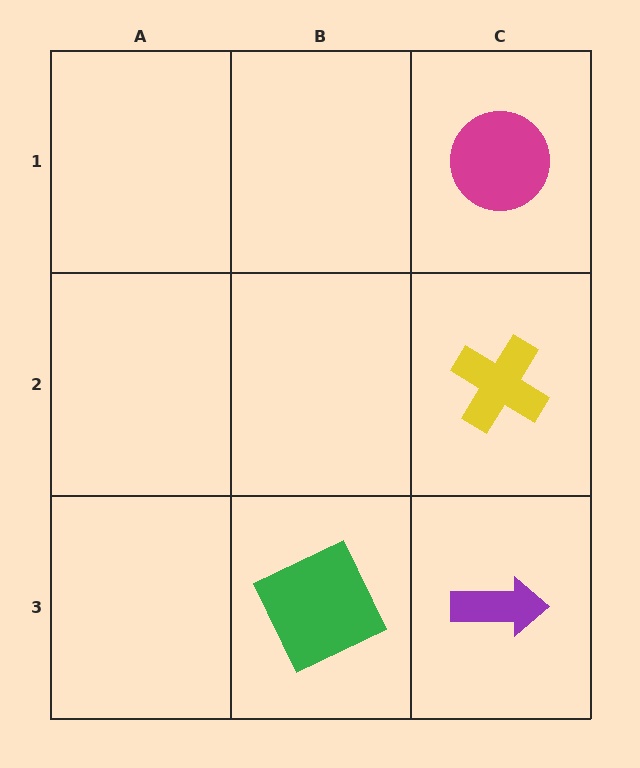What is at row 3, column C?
A purple arrow.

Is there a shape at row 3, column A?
No, that cell is empty.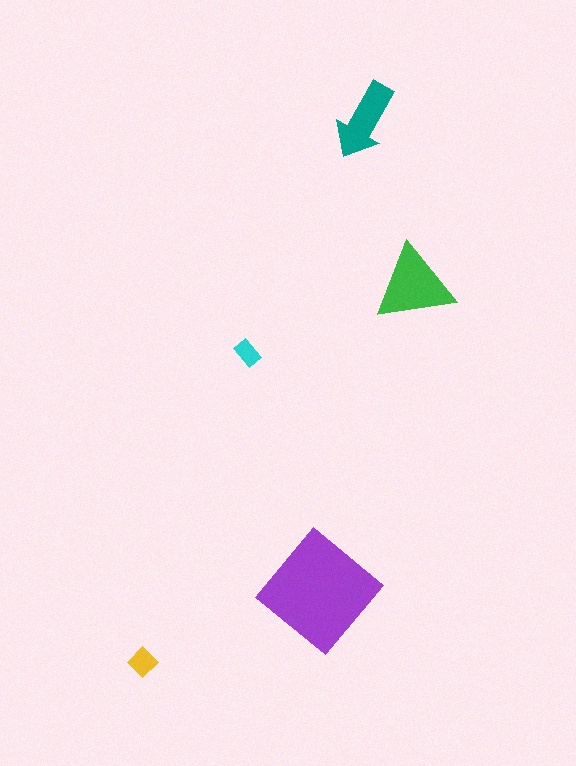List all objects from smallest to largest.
The cyan rectangle, the yellow diamond, the teal arrow, the green triangle, the purple diamond.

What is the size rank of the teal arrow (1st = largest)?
3rd.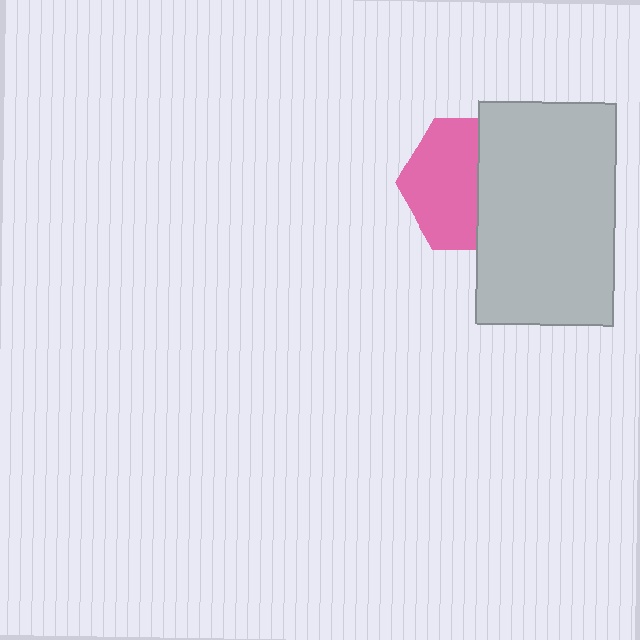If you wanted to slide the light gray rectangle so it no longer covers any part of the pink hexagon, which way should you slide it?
Slide it right — that is the most direct way to separate the two shapes.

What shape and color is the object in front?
The object in front is a light gray rectangle.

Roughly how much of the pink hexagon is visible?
About half of it is visible (roughly 56%).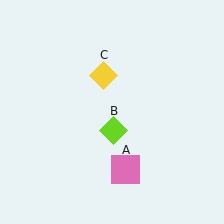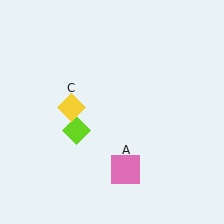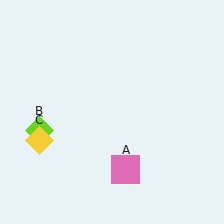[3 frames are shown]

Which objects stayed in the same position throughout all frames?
Pink square (object A) remained stationary.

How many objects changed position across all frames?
2 objects changed position: lime diamond (object B), yellow diamond (object C).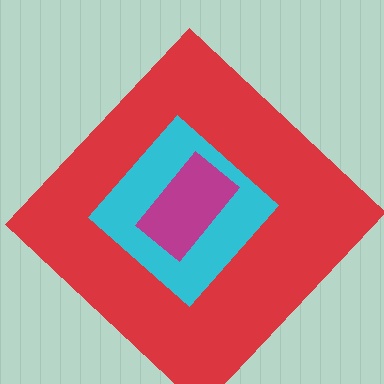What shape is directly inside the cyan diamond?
The magenta rectangle.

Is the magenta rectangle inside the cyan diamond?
Yes.